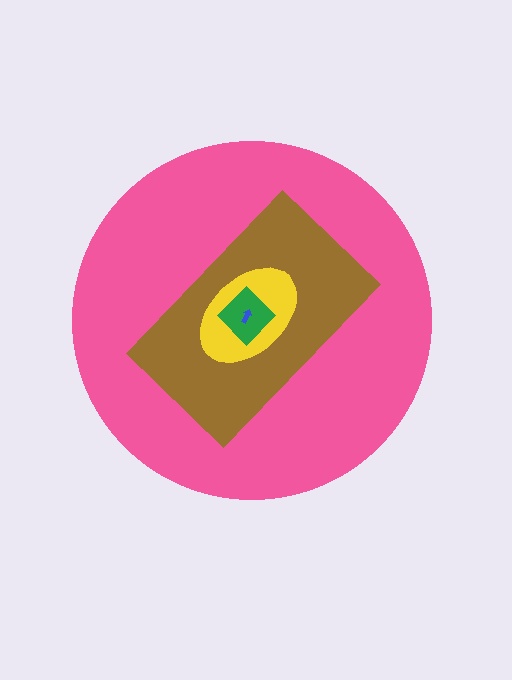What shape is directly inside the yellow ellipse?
The green diamond.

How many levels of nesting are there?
5.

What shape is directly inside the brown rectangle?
The yellow ellipse.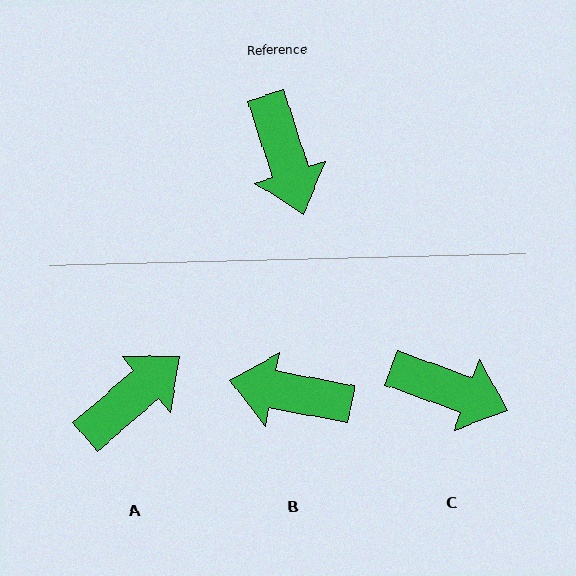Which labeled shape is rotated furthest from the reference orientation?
B, about 118 degrees away.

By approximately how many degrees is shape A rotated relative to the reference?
Approximately 113 degrees counter-clockwise.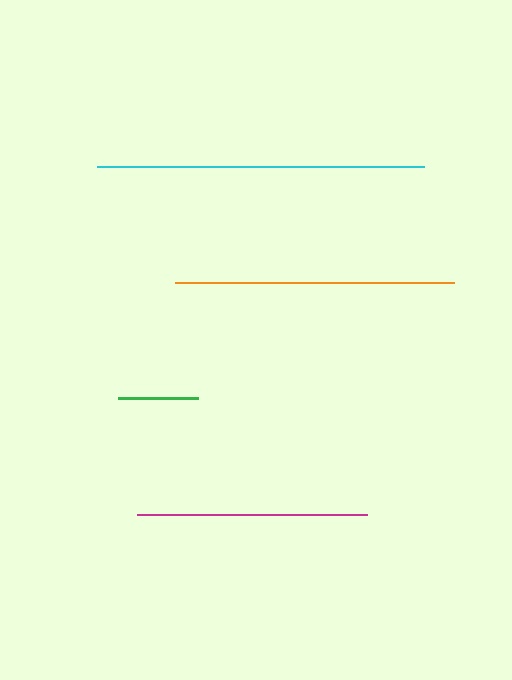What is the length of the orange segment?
The orange segment is approximately 279 pixels long.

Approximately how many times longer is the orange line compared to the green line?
The orange line is approximately 3.5 times the length of the green line.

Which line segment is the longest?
The cyan line is the longest at approximately 327 pixels.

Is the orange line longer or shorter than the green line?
The orange line is longer than the green line.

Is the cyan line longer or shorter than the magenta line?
The cyan line is longer than the magenta line.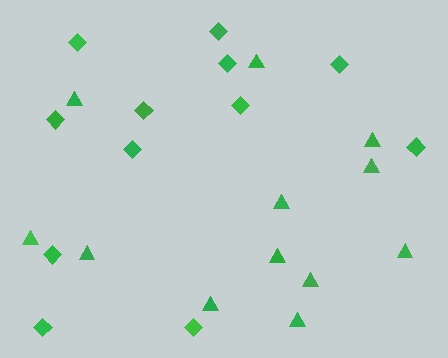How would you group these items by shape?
There are 2 groups: one group of triangles (12) and one group of diamonds (12).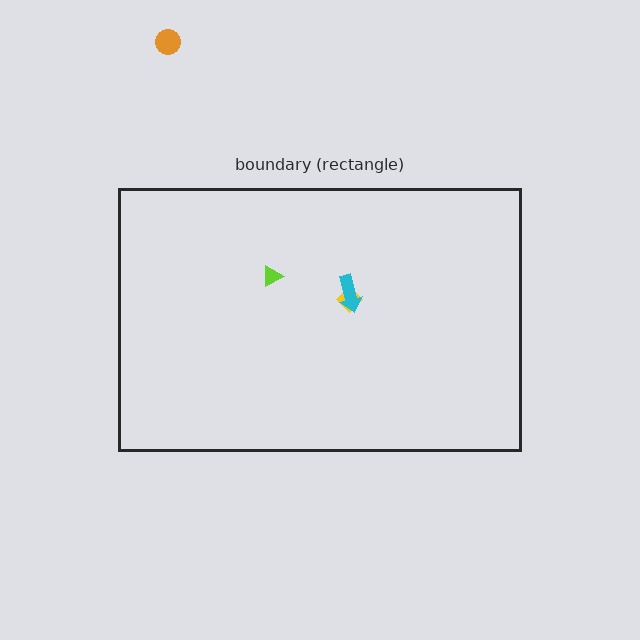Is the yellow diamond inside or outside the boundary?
Inside.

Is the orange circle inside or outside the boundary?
Outside.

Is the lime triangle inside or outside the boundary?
Inside.